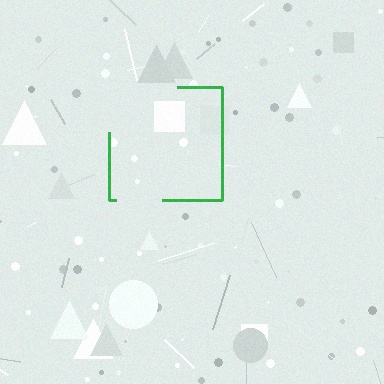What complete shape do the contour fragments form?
The contour fragments form a square.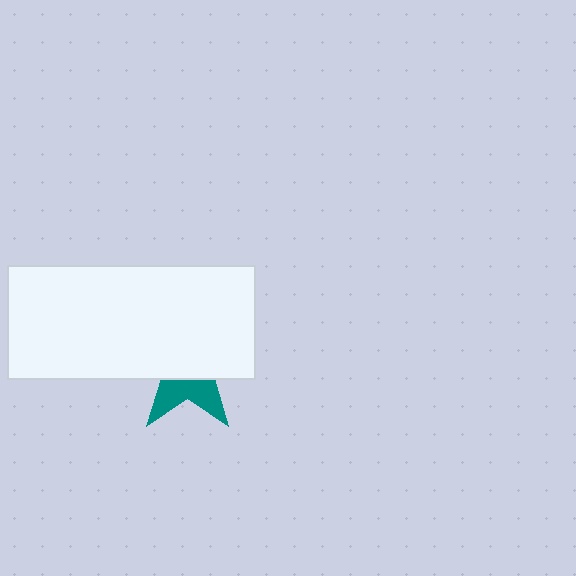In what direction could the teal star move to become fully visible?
The teal star could move down. That would shift it out from behind the white rectangle entirely.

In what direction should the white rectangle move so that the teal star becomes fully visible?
The white rectangle should move up. That is the shortest direction to clear the overlap and leave the teal star fully visible.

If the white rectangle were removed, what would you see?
You would see the complete teal star.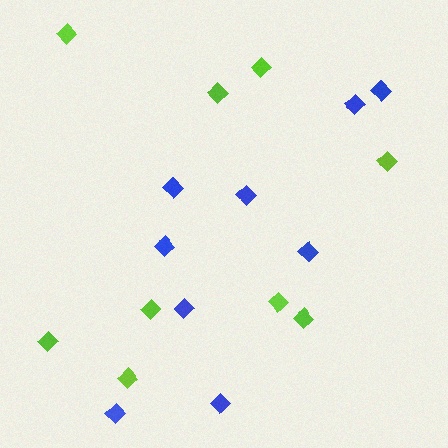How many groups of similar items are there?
There are 2 groups: one group of lime diamonds (9) and one group of blue diamonds (9).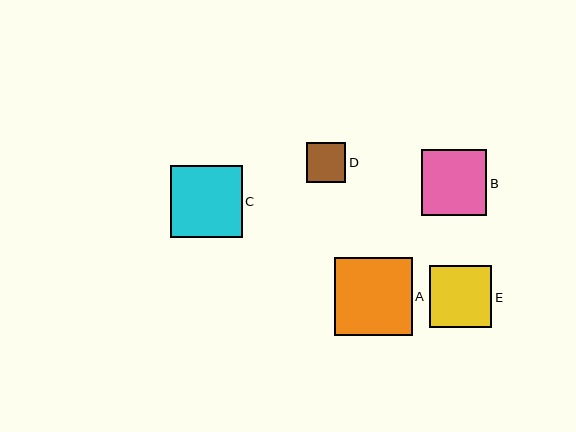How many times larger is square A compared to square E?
Square A is approximately 1.3 times the size of square E.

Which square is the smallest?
Square D is the smallest with a size of approximately 40 pixels.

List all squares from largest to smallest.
From largest to smallest: A, C, B, E, D.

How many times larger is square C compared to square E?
Square C is approximately 1.2 times the size of square E.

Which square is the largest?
Square A is the largest with a size of approximately 78 pixels.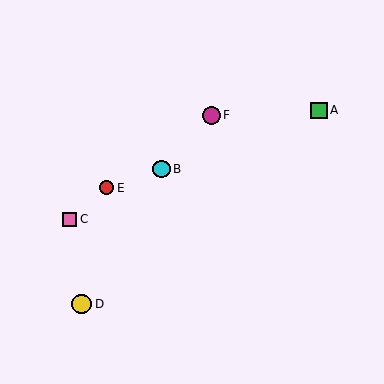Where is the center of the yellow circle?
The center of the yellow circle is at (82, 304).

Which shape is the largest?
The yellow circle (labeled D) is the largest.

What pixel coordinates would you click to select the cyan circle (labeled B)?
Click at (162, 169) to select the cyan circle B.